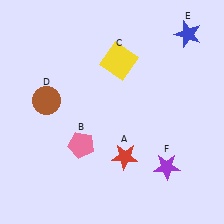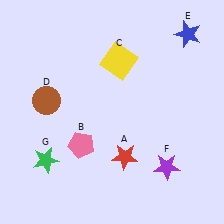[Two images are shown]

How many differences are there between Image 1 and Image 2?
There is 1 difference between the two images.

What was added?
A green star (G) was added in Image 2.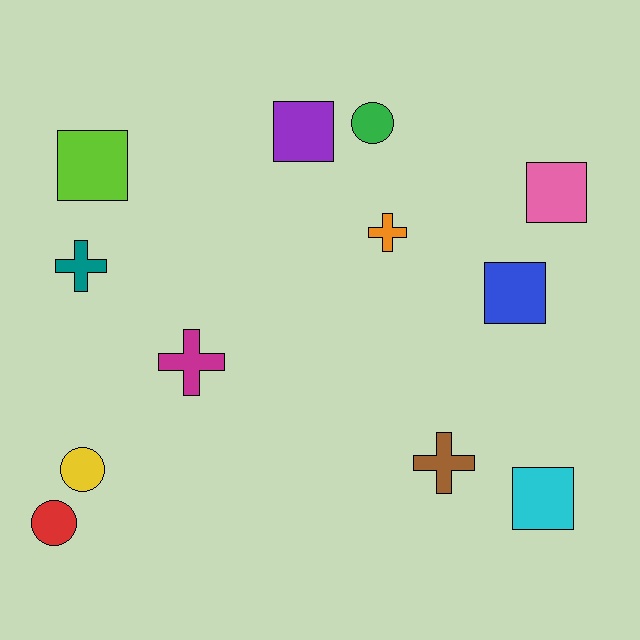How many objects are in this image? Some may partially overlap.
There are 12 objects.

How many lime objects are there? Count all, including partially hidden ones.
There is 1 lime object.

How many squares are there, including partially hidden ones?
There are 5 squares.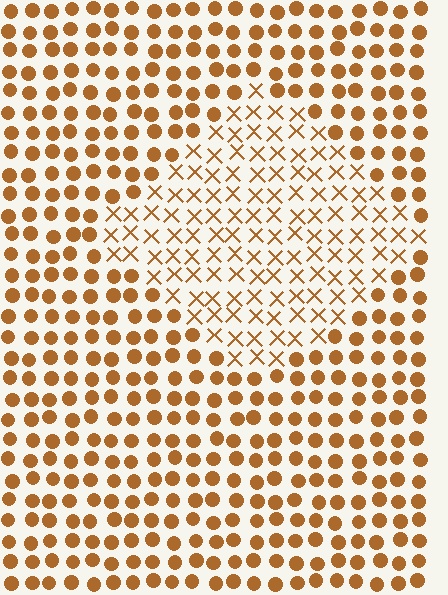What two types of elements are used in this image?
The image uses X marks inside the diamond region and circles outside it.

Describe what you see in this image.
The image is filled with small brown elements arranged in a uniform grid. A diamond-shaped region contains X marks, while the surrounding area contains circles. The boundary is defined purely by the change in element shape.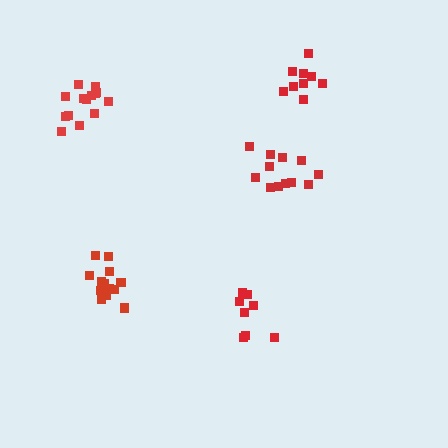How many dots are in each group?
Group 1: 9 dots, Group 2: 12 dots, Group 3: 8 dots, Group 4: 13 dots, Group 5: 14 dots (56 total).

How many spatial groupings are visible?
There are 5 spatial groupings.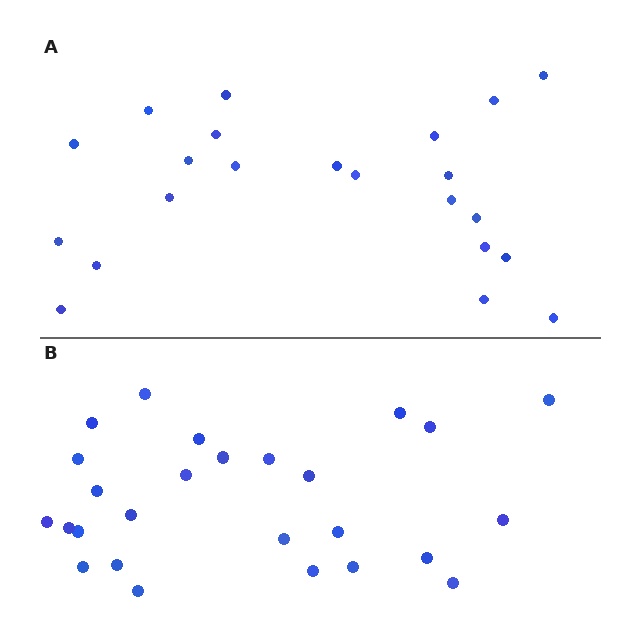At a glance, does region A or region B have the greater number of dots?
Region B (the bottom region) has more dots.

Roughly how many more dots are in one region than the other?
Region B has about 4 more dots than region A.